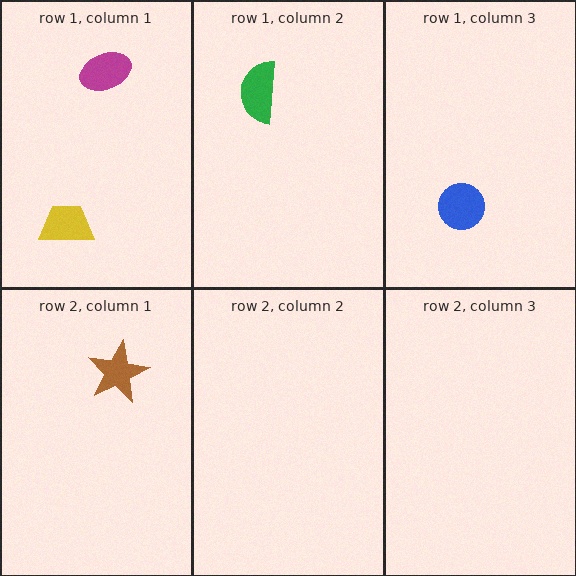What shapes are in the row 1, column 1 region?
The magenta ellipse, the yellow trapezoid.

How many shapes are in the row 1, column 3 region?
1.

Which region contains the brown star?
The row 2, column 1 region.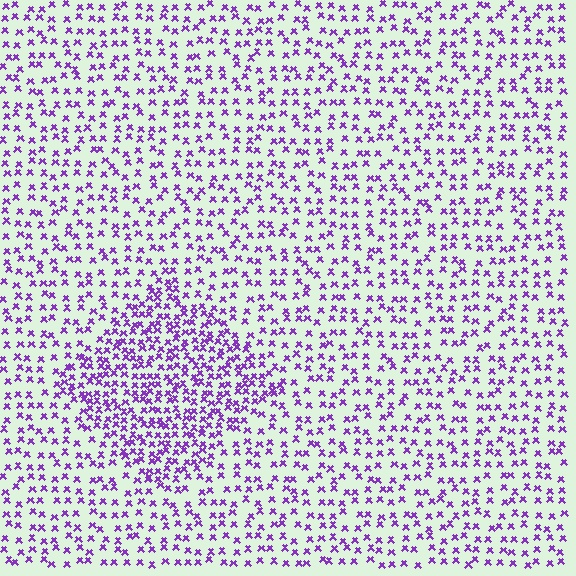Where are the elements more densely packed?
The elements are more densely packed inside the diamond boundary.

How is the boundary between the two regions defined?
The boundary is defined by a change in element density (approximately 2.0x ratio). All elements are the same color, size, and shape.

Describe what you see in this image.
The image contains small purple elements arranged at two different densities. A diamond-shaped region is visible where the elements are more densely packed than the surrounding area.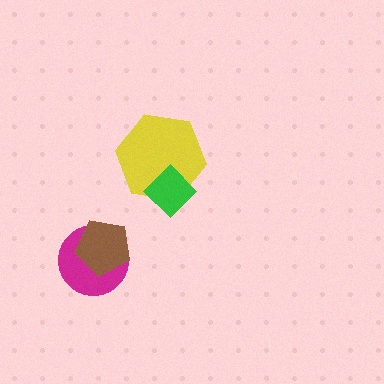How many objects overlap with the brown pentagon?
1 object overlaps with the brown pentagon.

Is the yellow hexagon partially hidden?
Yes, it is partially covered by another shape.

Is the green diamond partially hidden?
No, no other shape covers it.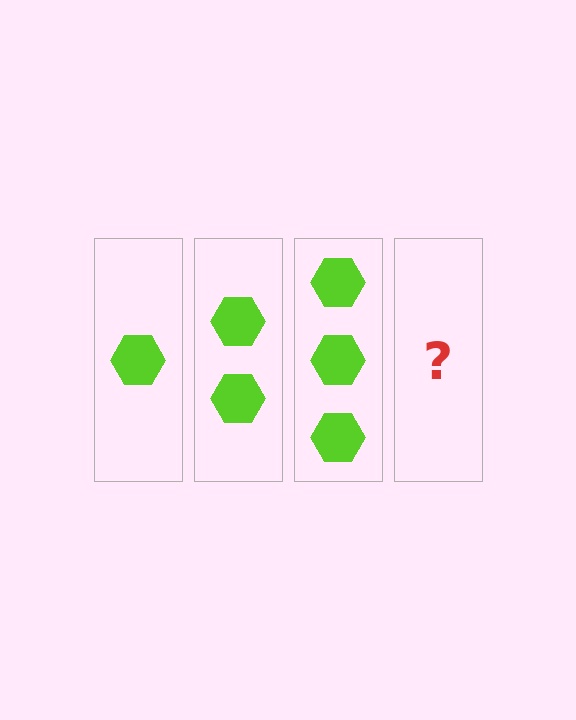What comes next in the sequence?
The next element should be 4 hexagons.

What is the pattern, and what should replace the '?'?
The pattern is that each step adds one more hexagon. The '?' should be 4 hexagons.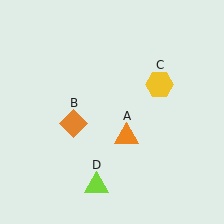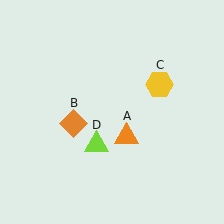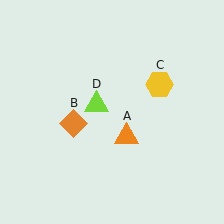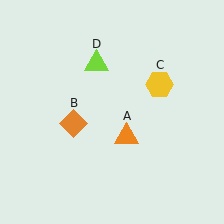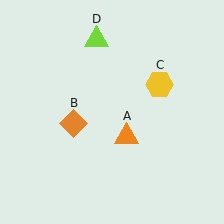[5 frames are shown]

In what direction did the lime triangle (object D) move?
The lime triangle (object D) moved up.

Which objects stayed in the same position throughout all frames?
Orange triangle (object A) and orange diamond (object B) and yellow hexagon (object C) remained stationary.